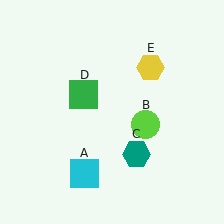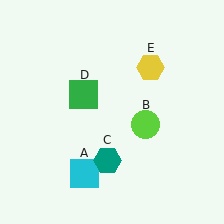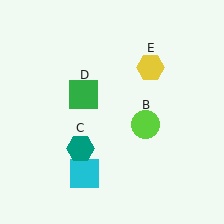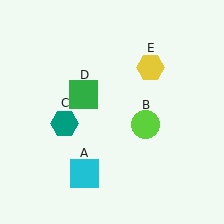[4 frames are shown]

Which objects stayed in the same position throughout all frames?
Cyan square (object A) and lime circle (object B) and green square (object D) and yellow hexagon (object E) remained stationary.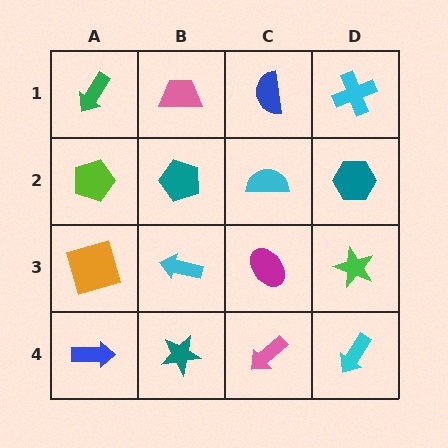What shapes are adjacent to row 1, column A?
A lime pentagon (row 2, column A), a pink trapezoid (row 1, column B).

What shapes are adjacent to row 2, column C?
A blue semicircle (row 1, column C), a magenta ellipse (row 3, column C), a teal pentagon (row 2, column B), a teal hexagon (row 2, column D).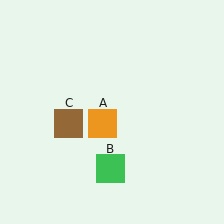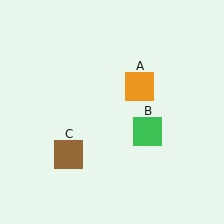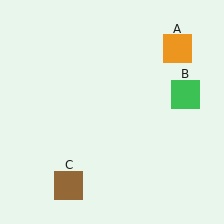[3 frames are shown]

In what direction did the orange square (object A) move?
The orange square (object A) moved up and to the right.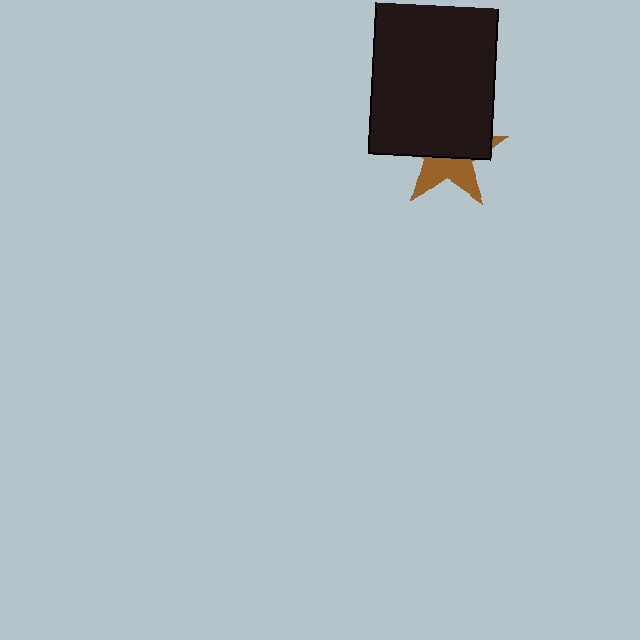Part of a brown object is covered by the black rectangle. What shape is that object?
It is a star.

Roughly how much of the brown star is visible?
A small part of it is visible (roughly 42%).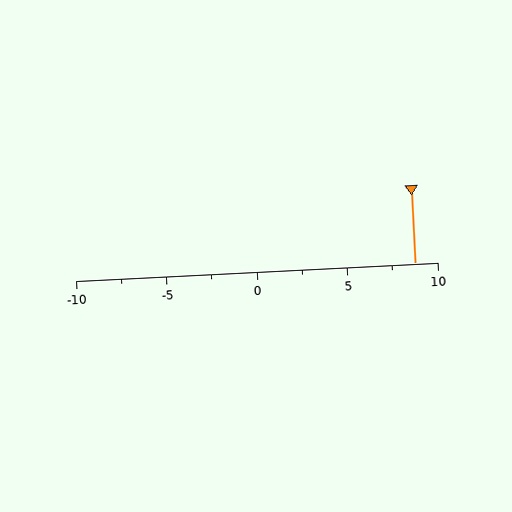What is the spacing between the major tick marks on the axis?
The major ticks are spaced 5 apart.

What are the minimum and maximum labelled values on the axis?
The axis runs from -10 to 10.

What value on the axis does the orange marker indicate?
The marker indicates approximately 8.8.